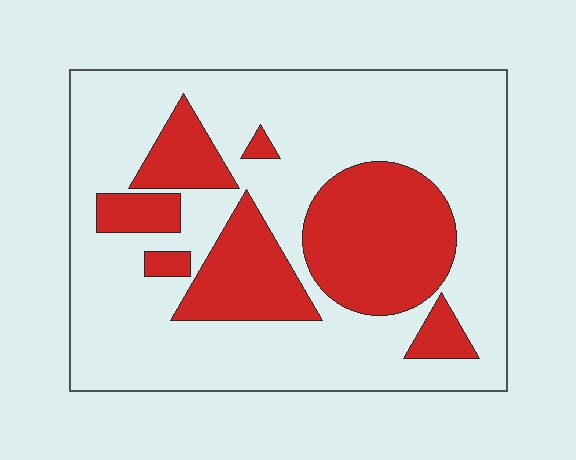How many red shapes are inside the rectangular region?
7.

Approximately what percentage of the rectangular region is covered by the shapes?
Approximately 30%.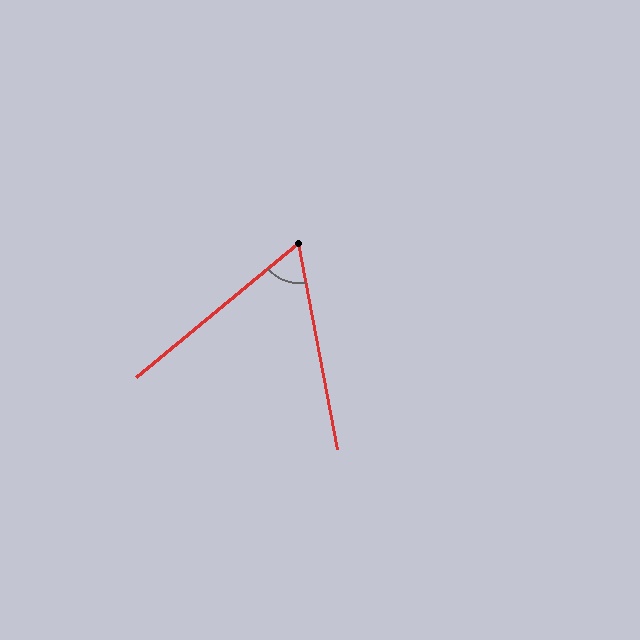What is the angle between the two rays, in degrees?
Approximately 61 degrees.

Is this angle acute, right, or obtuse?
It is acute.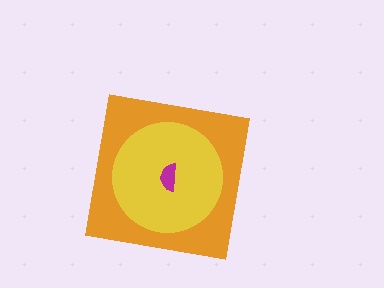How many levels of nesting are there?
3.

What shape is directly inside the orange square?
The yellow circle.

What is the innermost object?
The magenta semicircle.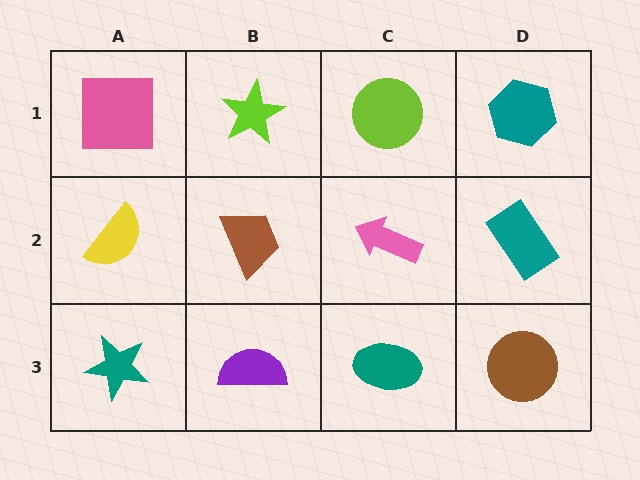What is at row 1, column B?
A lime star.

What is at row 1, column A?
A pink square.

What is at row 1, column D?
A teal hexagon.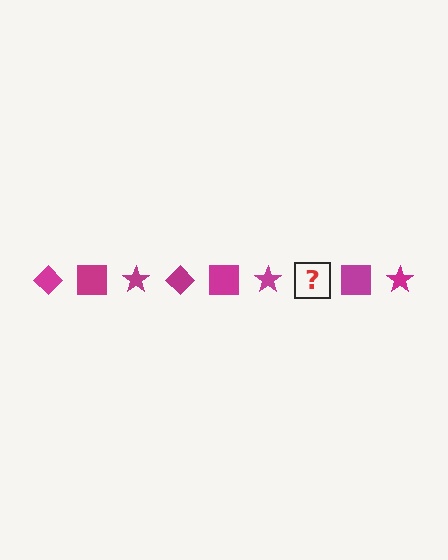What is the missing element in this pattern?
The missing element is a magenta diamond.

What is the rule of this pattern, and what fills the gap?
The rule is that the pattern cycles through diamond, square, star shapes in magenta. The gap should be filled with a magenta diamond.